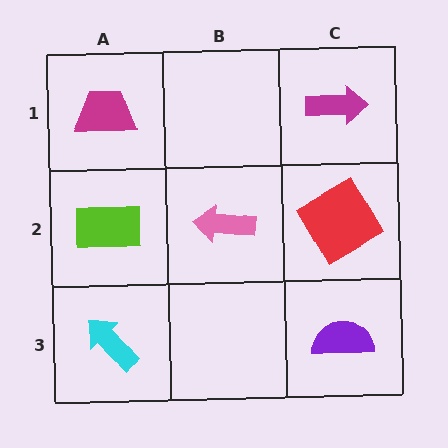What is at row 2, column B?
A pink arrow.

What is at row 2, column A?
A lime rectangle.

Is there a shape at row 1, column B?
No, that cell is empty.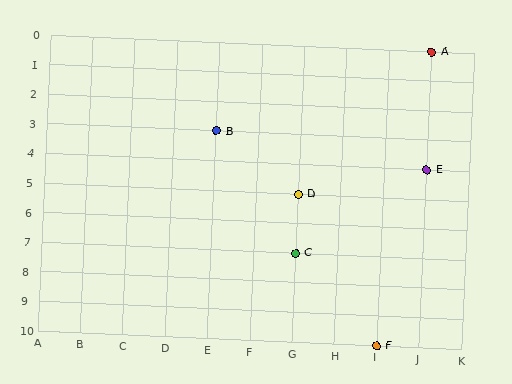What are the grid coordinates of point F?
Point F is at grid coordinates (I, 10).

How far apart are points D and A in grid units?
Points D and A are 3 columns and 5 rows apart (about 5.8 grid units diagonally).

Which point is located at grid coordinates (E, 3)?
Point B is at (E, 3).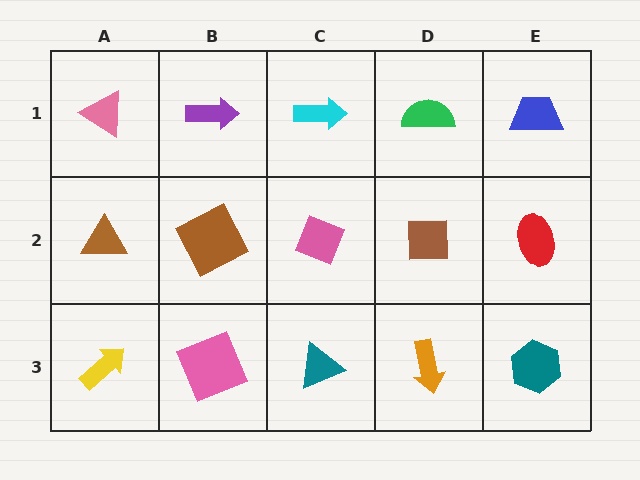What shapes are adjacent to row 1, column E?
A red ellipse (row 2, column E), a green semicircle (row 1, column D).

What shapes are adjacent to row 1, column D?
A brown square (row 2, column D), a cyan arrow (row 1, column C), a blue trapezoid (row 1, column E).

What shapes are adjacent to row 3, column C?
A pink diamond (row 2, column C), a pink square (row 3, column B), an orange arrow (row 3, column D).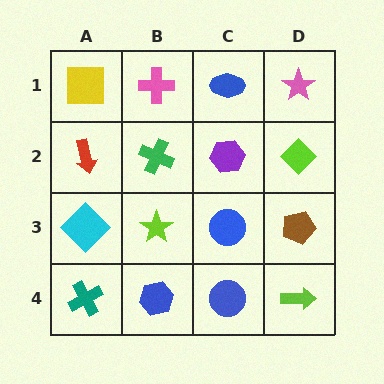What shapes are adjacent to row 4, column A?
A cyan diamond (row 3, column A), a blue hexagon (row 4, column B).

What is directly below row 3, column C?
A blue circle.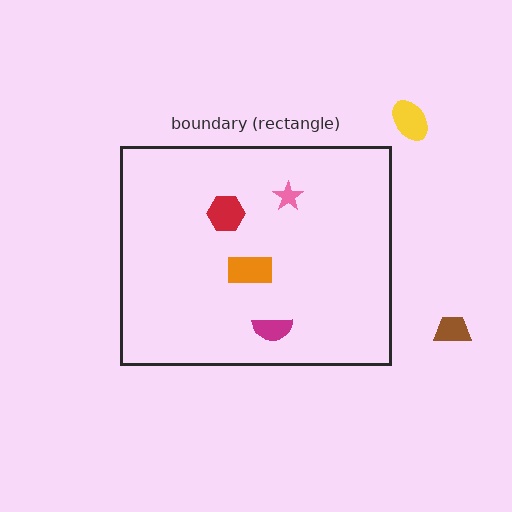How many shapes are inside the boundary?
4 inside, 2 outside.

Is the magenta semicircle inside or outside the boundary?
Inside.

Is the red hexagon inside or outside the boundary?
Inside.